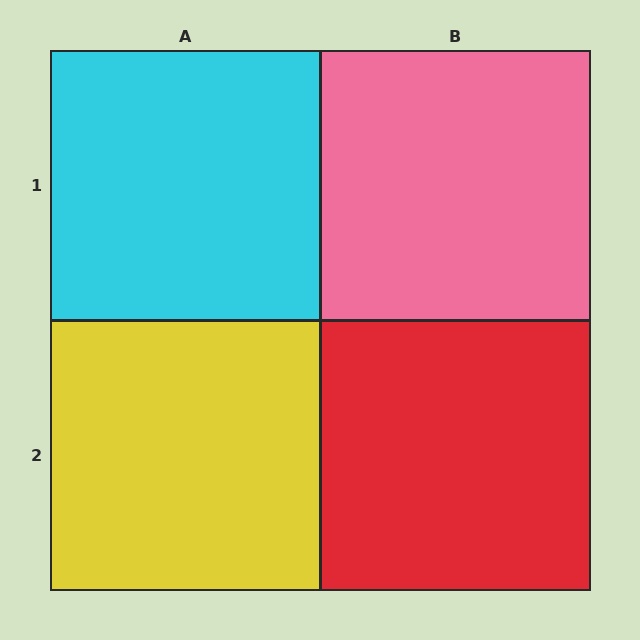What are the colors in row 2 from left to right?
Yellow, red.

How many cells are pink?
1 cell is pink.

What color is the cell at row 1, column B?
Pink.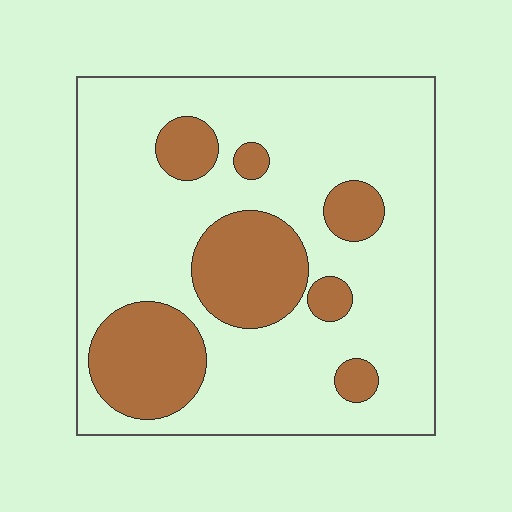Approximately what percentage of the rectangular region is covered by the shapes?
Approximately 25%.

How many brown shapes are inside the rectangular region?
7.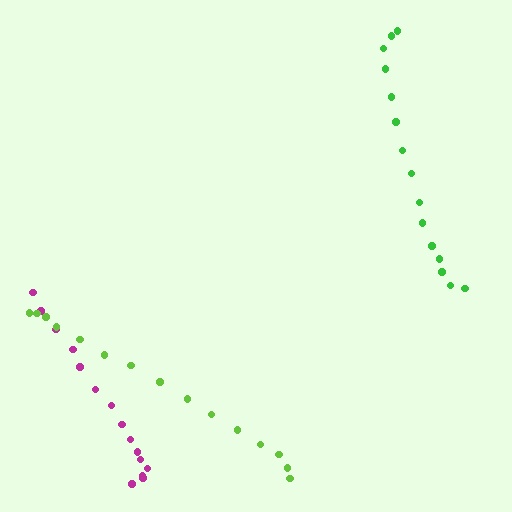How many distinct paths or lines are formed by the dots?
There are 3 distinct paths.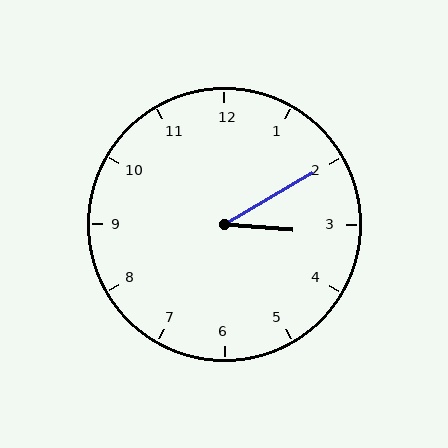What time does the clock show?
3:10.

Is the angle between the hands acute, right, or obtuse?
It is acute.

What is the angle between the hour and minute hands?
Approximately 35 degrees.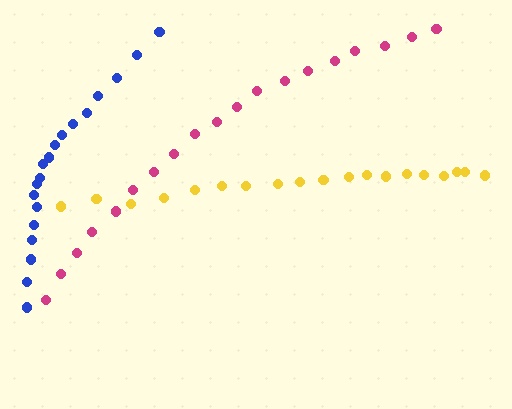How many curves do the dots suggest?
There are 3 distinct paths.